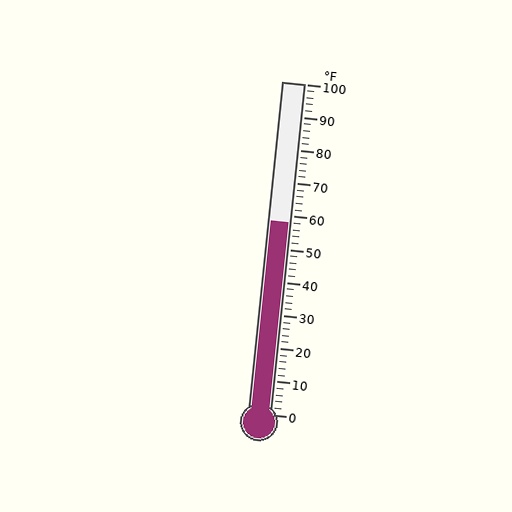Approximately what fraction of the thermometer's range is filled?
The thermometer is filled to approximately 60% of its range.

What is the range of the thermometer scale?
The thermometer scale ranges from 0°F to 100°F.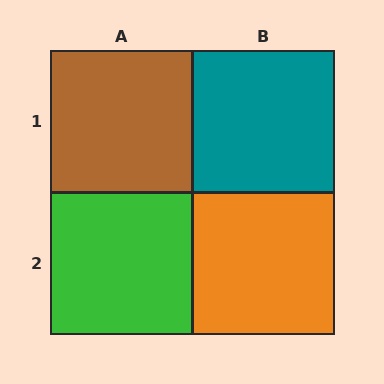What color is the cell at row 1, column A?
Brown.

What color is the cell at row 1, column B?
Teal.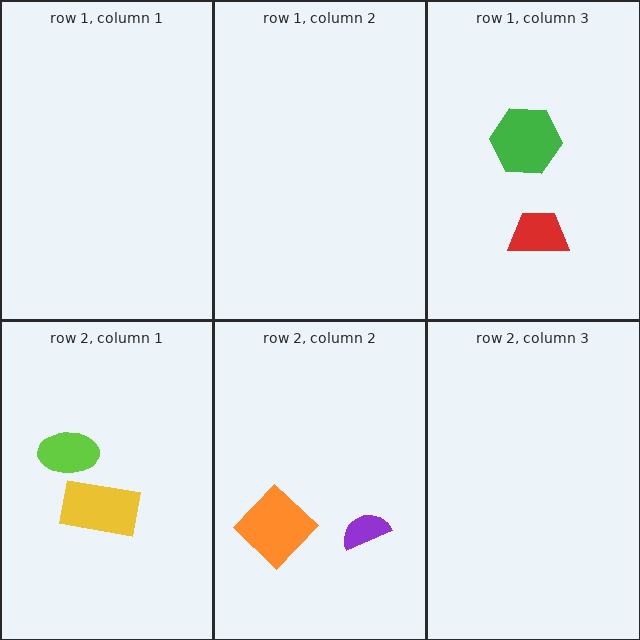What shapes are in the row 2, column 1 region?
The yellow rectangle, the lime ellipse.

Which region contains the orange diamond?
The row 2, column 2 region.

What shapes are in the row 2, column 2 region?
The purple semicircle, the orange diamond.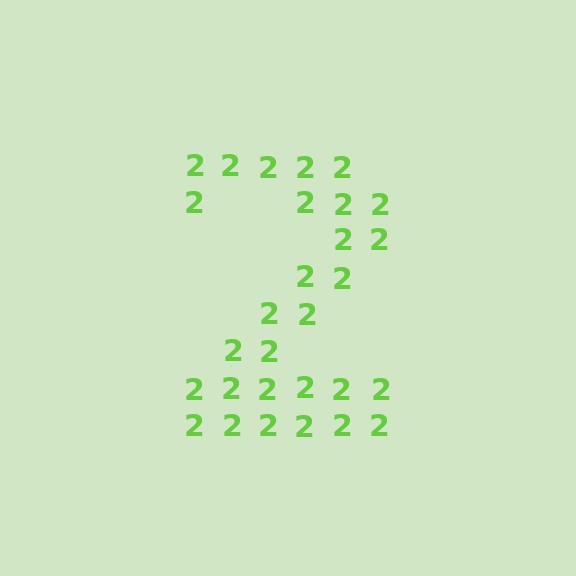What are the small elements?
The small elements are digit 2's.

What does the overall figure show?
The overall figure shows the digit 2.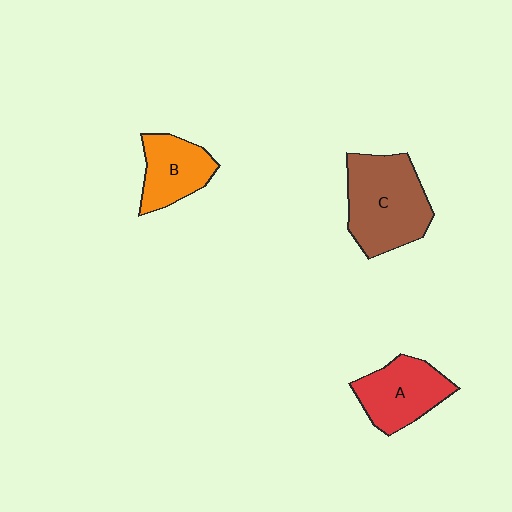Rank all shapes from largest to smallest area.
From largest to smallest: C (brown), A (red), B (orange).